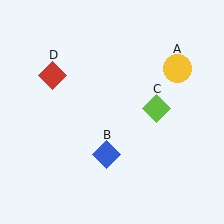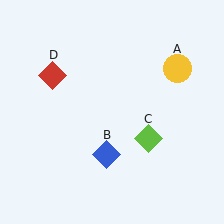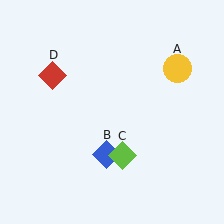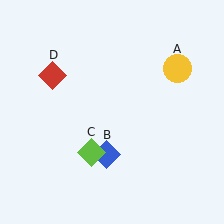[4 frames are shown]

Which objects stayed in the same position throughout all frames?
Yellow circle (object A) and blue diamond (object B) and red diamond (object D) remained stationary.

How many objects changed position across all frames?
1 object changed position: lime diamond (object C).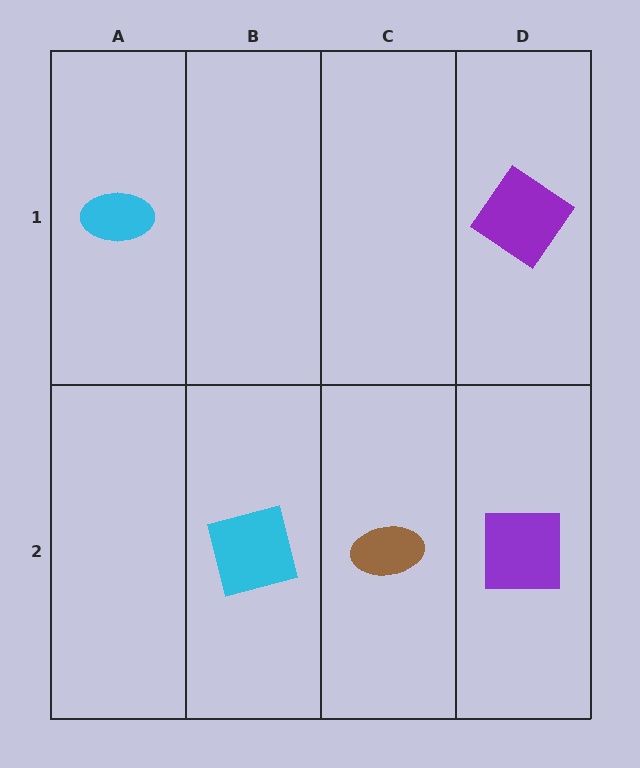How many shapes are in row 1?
2 shapes.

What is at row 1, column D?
A purple diamond.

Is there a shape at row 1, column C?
No, that cell is empty.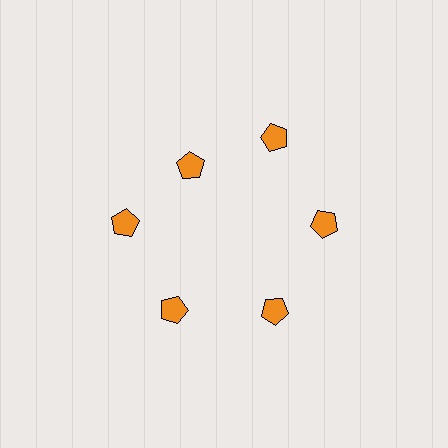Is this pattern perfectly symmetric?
No. The 6 orange pentagons are arranged in a ring, but one element near the 11 o'clock position is pulled inward toward the center, breaking the 6-fold rotational symmetry.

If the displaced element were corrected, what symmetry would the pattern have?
It would have 6-fold rotational symmetry — the pattern would map onto itself every 60 degrees.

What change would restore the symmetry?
The symmetry would be restored by moving it outward, back onto the ring so that all 6 pentagons sit at equal angles and equal distance from the center.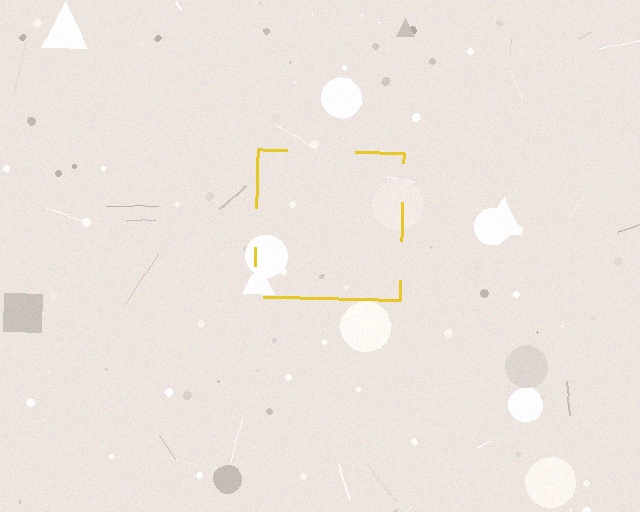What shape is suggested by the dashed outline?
The dashed outline suggests a square.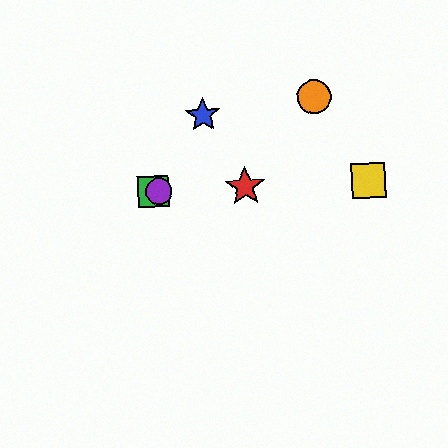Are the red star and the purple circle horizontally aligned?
Yes, both are at y≈187.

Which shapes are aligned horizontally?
The red star, the green square, the yellow square, the purple circle are aligned horizontally.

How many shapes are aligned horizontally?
4 shapes (the red star, the green square, the yellow square, the purple circle) are aligned horizontally.